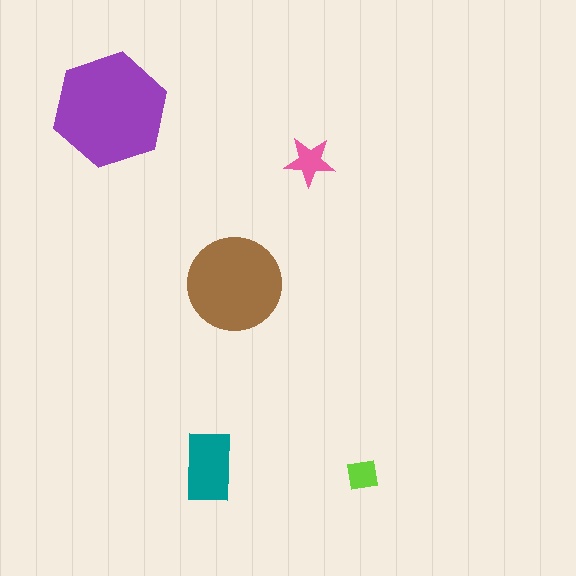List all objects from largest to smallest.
The purple hexagon, the brown circle, the teal rectangle, the pink star, the lime square.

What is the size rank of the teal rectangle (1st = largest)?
3rd.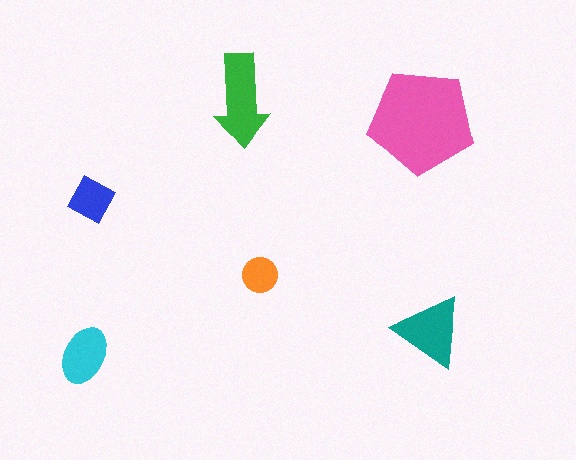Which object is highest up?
The green arrow is topmost.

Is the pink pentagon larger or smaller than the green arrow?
Larger.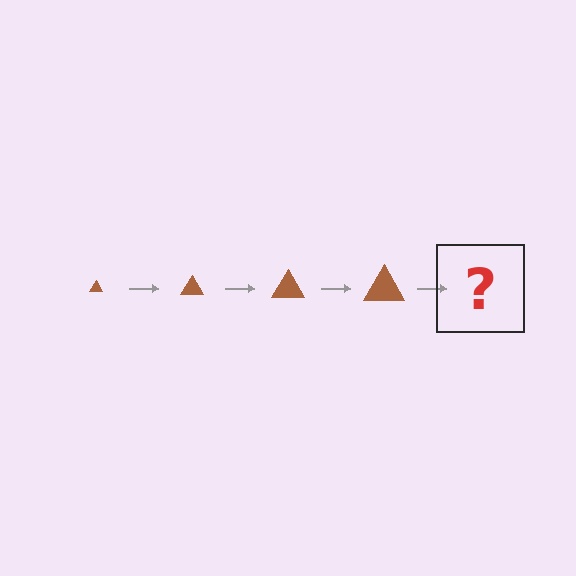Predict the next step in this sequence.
The next step is a brown triangle, larger than the previous one.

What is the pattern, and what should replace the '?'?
The pattern is that the triangle gets progressively larger each step. The '?' should be a brown triangle, larger than the previous one.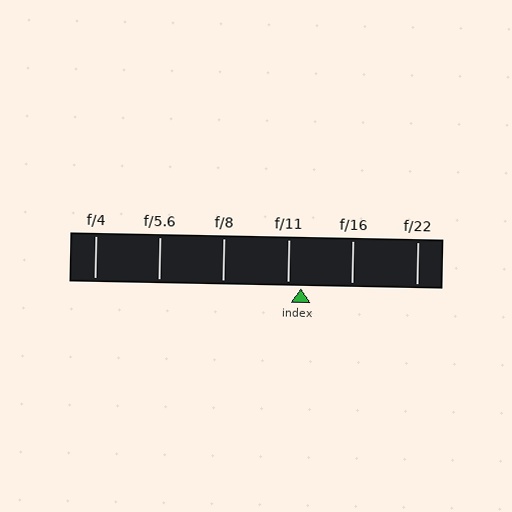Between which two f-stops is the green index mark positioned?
The index mark is between f/11 and f/16.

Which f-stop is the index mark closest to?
The index mark is closest to f/11.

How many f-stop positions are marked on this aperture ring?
There are 6 f-stop positions marked.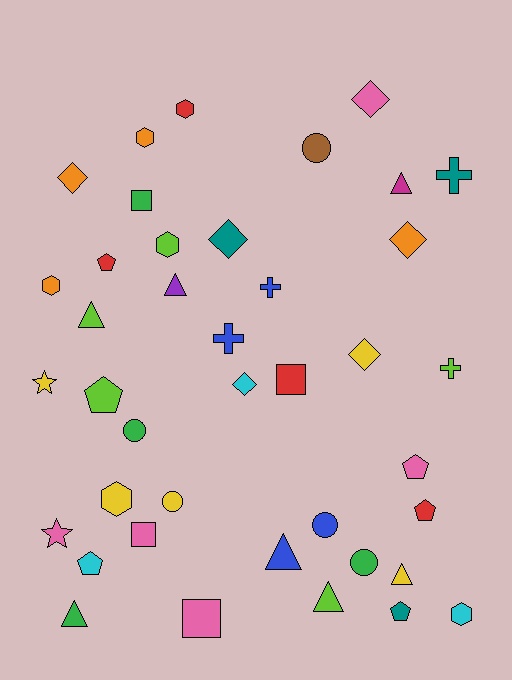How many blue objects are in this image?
There are 4 blue objects.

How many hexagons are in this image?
There are 6 hexagons.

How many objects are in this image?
There are 40 objects.